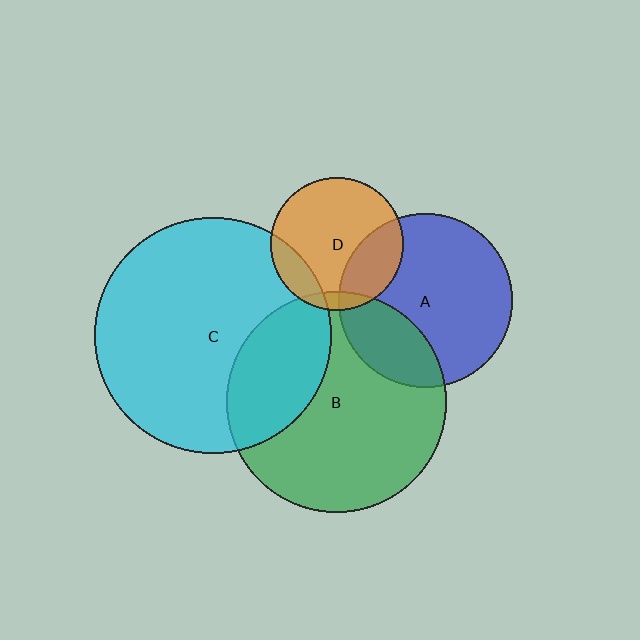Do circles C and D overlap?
Yes.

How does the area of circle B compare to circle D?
Approximately 2.8 times.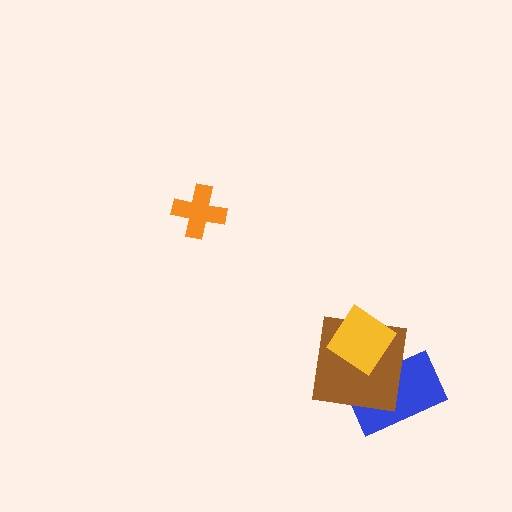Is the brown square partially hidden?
Yes, it is partially covered by another shape.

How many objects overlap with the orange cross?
0 objects overlap with the orange cross.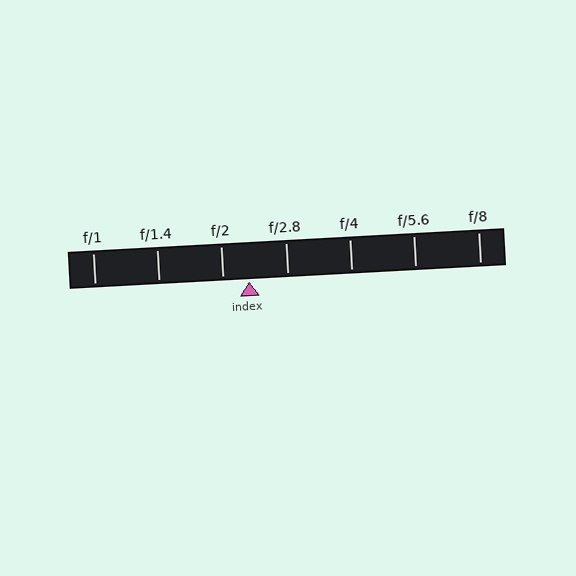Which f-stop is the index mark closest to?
The index mark is closest to f/2.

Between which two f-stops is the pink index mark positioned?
The index mark is between f/2 and f/2.8.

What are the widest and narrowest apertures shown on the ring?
The widest aperture shown is f/1 and the narrowest is f/8.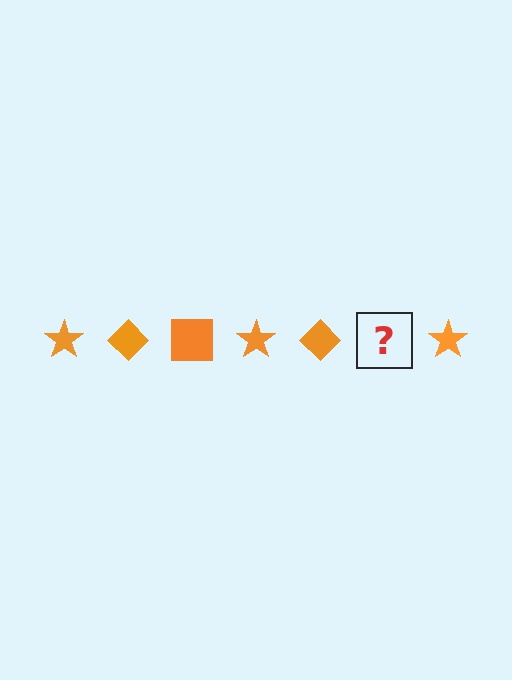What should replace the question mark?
The question mark should be replaced with an orange square.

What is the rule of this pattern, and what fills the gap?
The rule is that the pattern cycles through star, diamond, square shapes in orange. The gap should be filled with an orange square.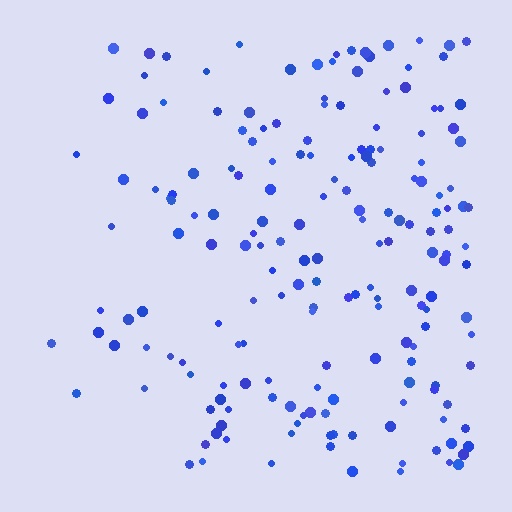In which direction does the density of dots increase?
From left to right, with the right side densest.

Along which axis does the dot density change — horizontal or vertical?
Horizontal.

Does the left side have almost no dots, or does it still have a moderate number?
Still a moderate number, just noticeably fewer than the right.